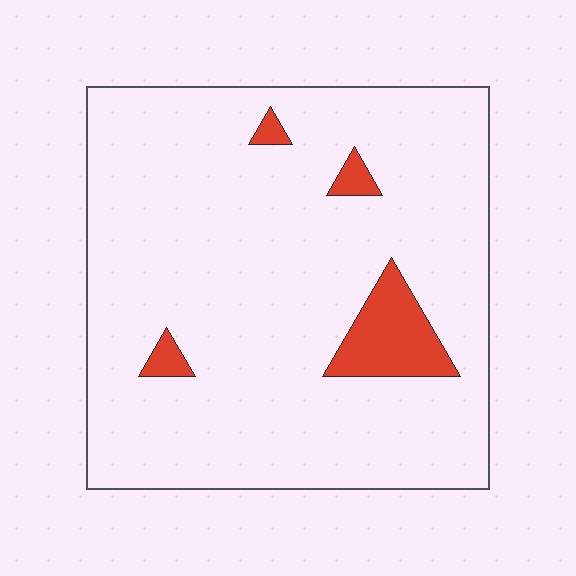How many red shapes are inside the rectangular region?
4.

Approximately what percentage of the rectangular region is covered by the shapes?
Approximately 5%.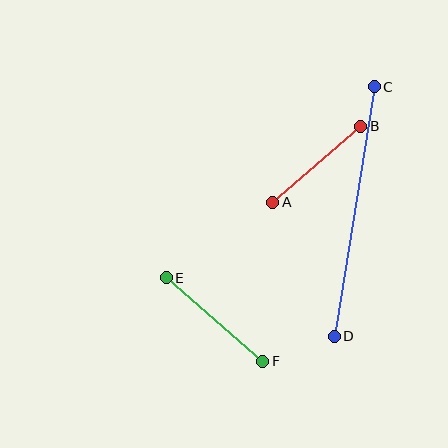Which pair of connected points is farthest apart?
Points C and D are farthest apart.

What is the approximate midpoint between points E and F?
The midpoint is at approximately (215, 319) pixels.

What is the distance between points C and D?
The distance is approximately 252 pixels.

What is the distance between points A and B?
The distance is approximately 116 pixels.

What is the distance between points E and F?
The distance is approximately 128 pixels.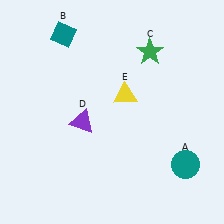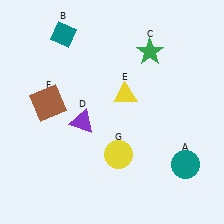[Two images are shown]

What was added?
A brown square (F), a yellow circle (G) were added in Image 2.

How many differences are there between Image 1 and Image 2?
There are 2 differences between the two images.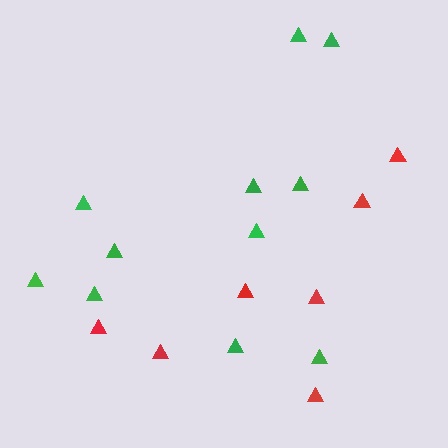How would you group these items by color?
There are 2 groups: one group of red triangles (7) and one group of green triangles (11).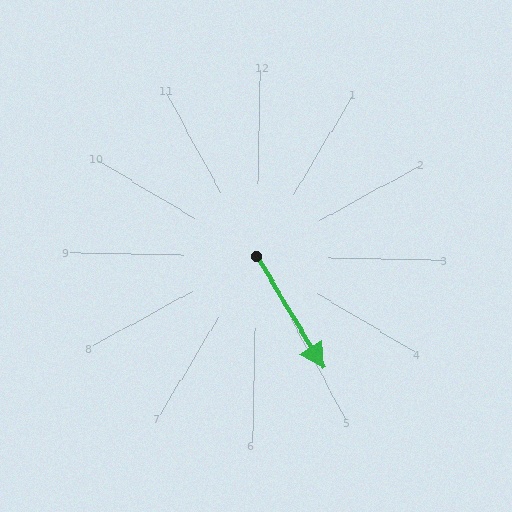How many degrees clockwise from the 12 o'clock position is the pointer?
Approximately 148 degrees.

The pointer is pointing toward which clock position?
Roughly 5 o'clock.